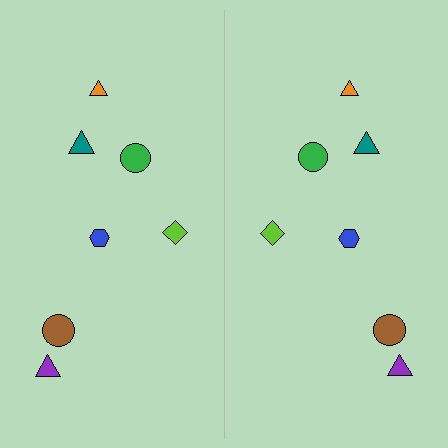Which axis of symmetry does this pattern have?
The pattern has a vertical axis of symmetry running through the center of the image.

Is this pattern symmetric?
Yes, this pattern has bilateral (reflection) symmetry.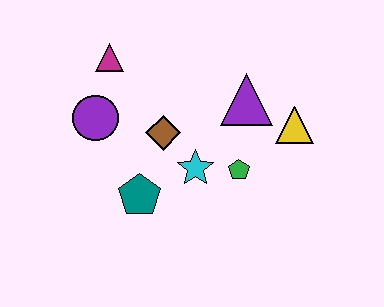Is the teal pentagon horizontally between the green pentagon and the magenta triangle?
Yes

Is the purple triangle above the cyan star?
Yes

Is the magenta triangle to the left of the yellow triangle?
Yes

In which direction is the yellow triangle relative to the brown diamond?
The yellow triangle is to the right of the brown diamond.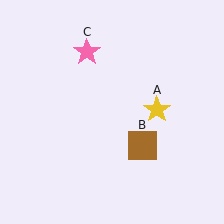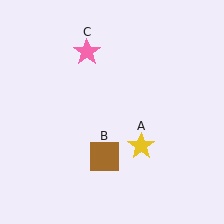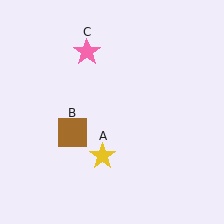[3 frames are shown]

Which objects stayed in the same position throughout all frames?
Pink star (object C) remained stationary.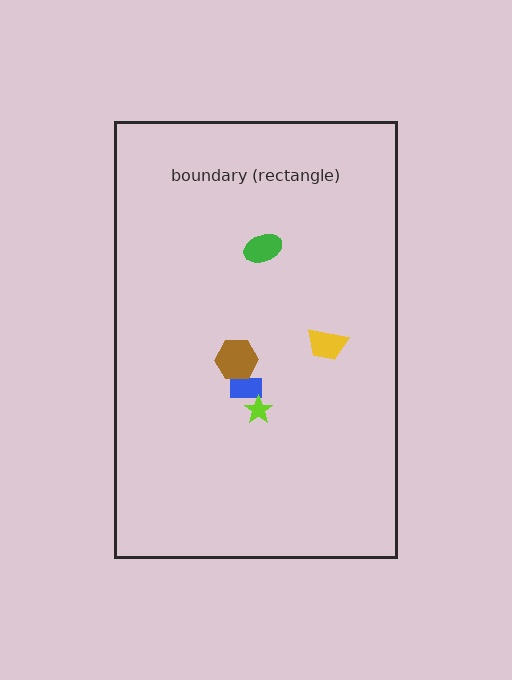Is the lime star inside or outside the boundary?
Inside.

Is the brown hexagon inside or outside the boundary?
Inside.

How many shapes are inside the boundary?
5 inside, 0 outside.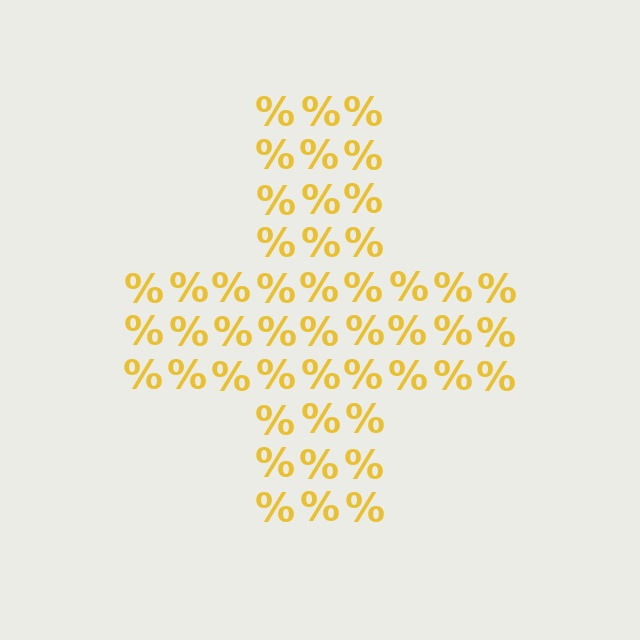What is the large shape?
The large shape is a cross.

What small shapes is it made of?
It is made of small percent signs.